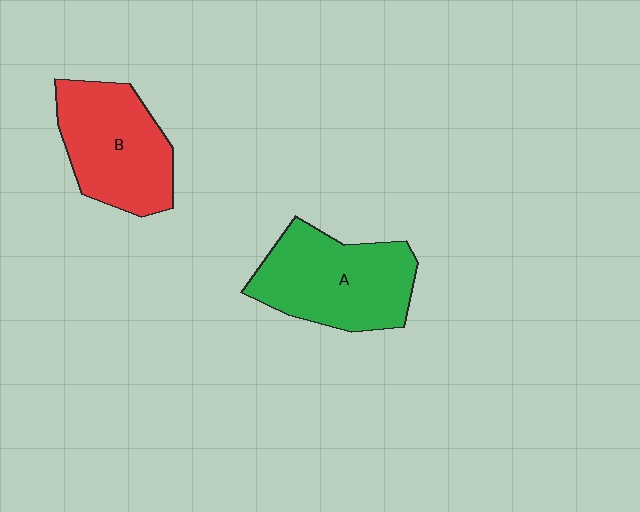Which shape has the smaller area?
Shape B (red).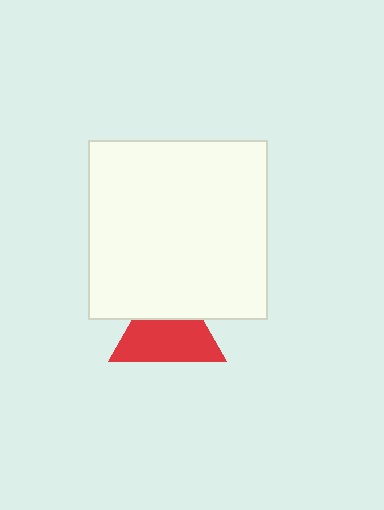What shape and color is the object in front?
The object in front is a white square.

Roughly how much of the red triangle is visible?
About half of it is visible (roughly 65%).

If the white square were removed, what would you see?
You would see the complete red triangle.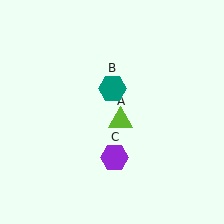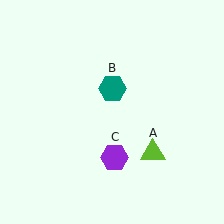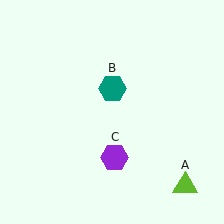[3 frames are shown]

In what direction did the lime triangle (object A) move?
The lime triangle (object A) moved down and to the right.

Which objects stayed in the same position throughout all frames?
Teal hexagon (object B) and purple hexagon (object C) remained stationary.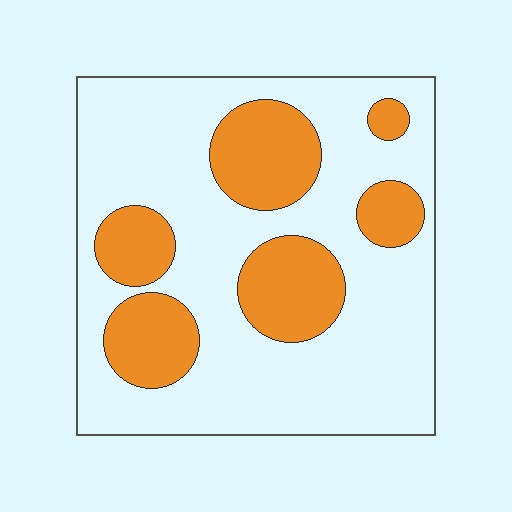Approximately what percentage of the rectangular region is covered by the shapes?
Approximately 30%.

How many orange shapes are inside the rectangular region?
6.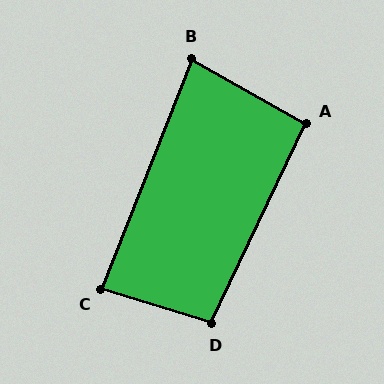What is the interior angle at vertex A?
Approximately 94 degrees (approximately right).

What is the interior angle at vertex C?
Approximately 86 degrees (approximately right).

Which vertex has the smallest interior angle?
B, at approximately 82 degrees.